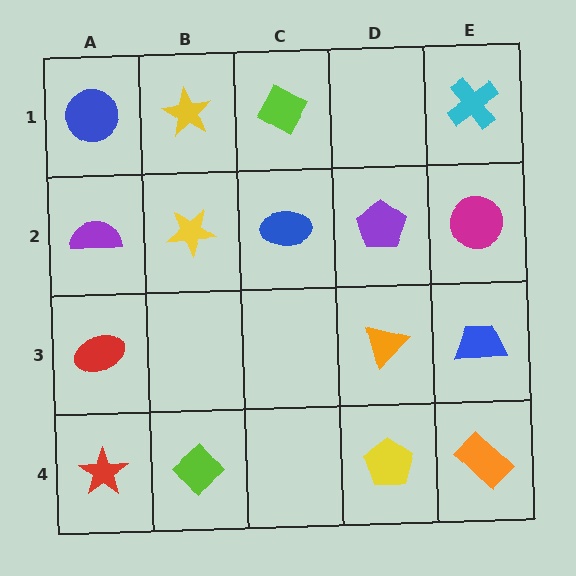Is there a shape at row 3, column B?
No, that cell is empty.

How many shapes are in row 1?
4 shapes.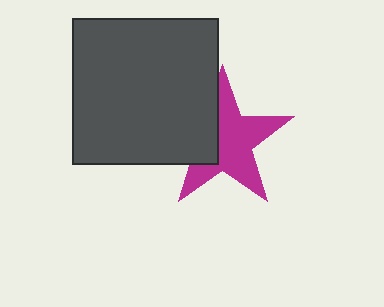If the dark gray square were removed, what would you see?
You would see the complete magenta star.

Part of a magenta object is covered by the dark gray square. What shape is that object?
It is a star.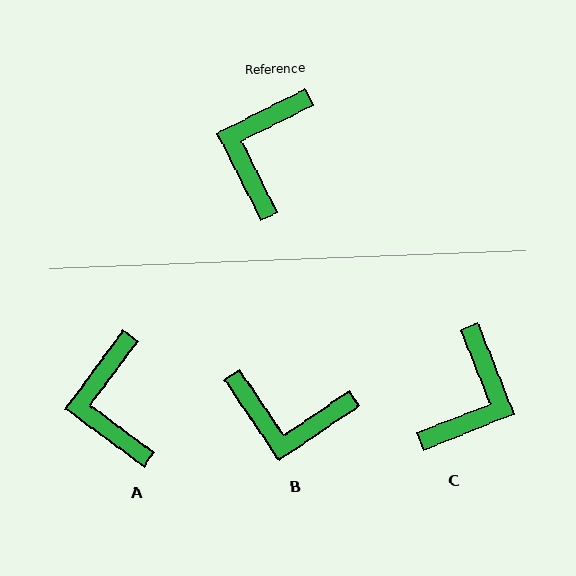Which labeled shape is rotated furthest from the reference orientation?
C, about 175 degrees away.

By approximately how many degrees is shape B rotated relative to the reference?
Approximately 98 degrees counter-clockwise.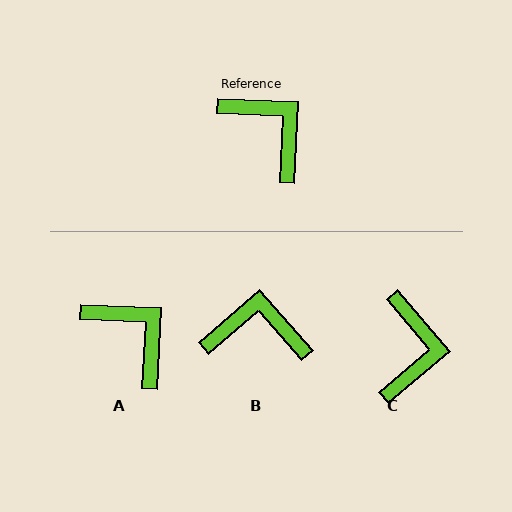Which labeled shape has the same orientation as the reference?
A.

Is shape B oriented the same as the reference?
No, it is off by about 44 degrees.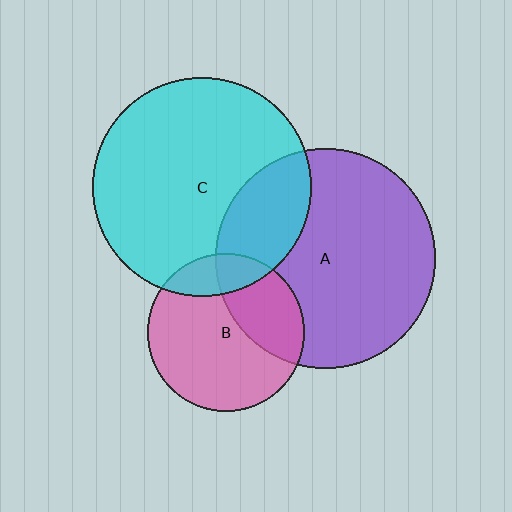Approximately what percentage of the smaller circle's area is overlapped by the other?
Approximately 15%.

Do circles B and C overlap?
Yes.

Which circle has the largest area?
Circle A (purple).